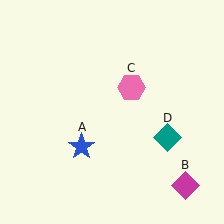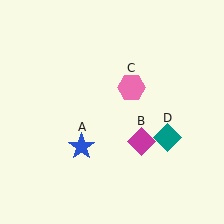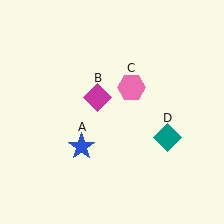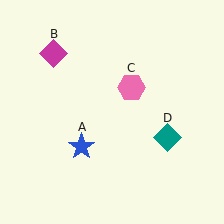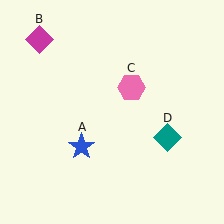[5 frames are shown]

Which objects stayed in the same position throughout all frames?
Blue star (object A) and pink hexagon (object C) and teal diamond (object D) remained stationary.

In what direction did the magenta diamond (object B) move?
The magenta diamond (object B) moved up and to the left.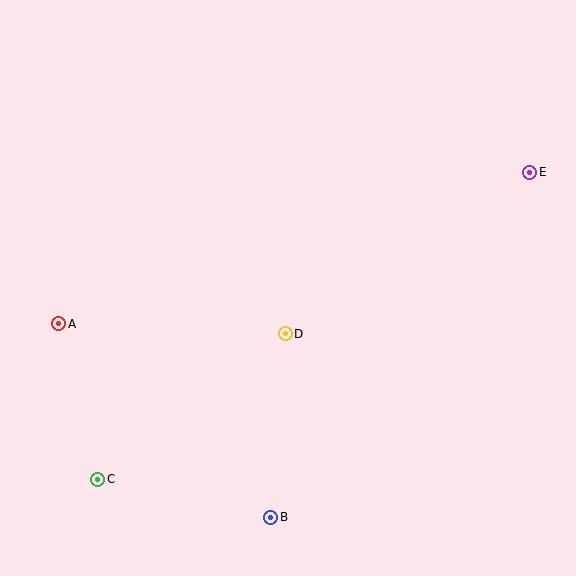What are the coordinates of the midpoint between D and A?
The midpoint between D and A is at (172, 329).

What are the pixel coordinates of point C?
Point C is at (98, 479).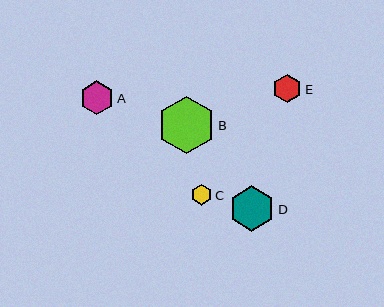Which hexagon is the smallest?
Hexagon C is the smallest with a size of approximately 21 pixels.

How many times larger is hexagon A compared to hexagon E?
Hexagon A is approximately 1.2 times the size of hexagon E.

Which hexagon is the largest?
Hexagon B is the largest with a size of approximately 57 pixels.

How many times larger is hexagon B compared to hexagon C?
Hexagon B is approximately 2.7 times the size of hexagon C.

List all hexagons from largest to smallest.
From largest to smallest: B, D, A, E, C.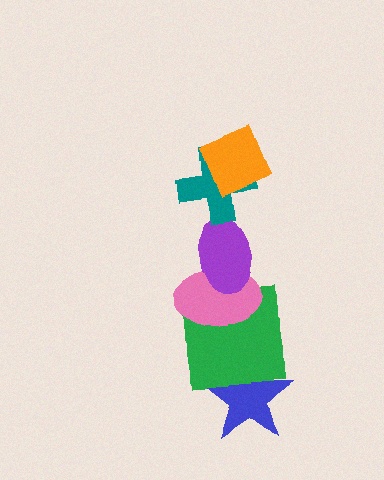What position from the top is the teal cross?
The teal cross is 2nd from the top.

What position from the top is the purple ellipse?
The purple ellipse is 3rd from the top.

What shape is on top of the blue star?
The green square is on top of the blue star.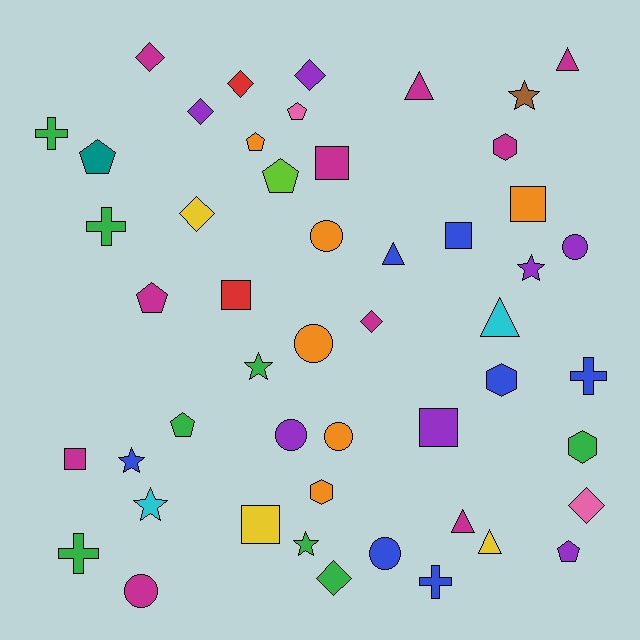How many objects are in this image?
There are 50 objects.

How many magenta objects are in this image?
There are 10 magenta objects.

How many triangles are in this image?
There are 6 triangles.